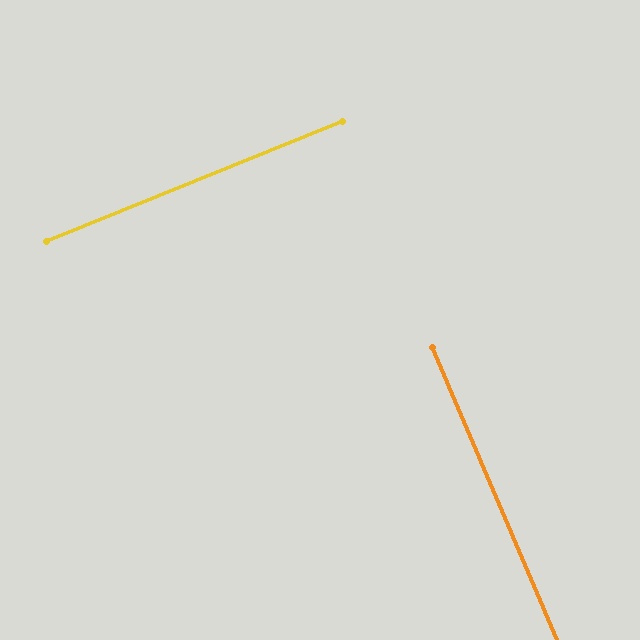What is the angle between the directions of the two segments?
Approximately 89 degrees.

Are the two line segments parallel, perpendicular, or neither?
Perpendicular — they meet at approximately 89°.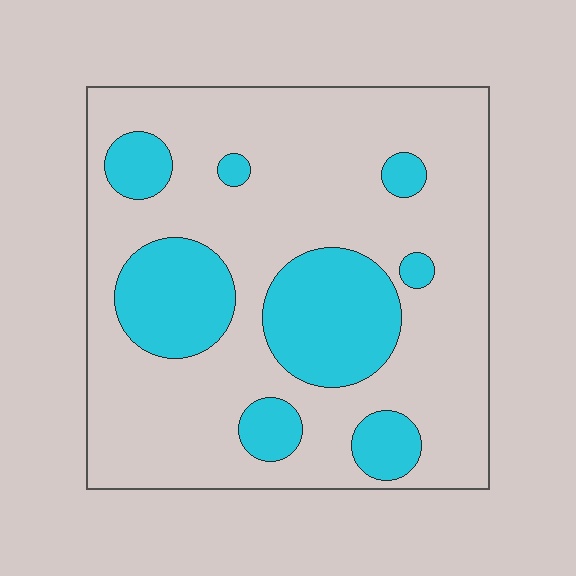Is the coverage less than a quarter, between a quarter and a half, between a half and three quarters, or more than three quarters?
Between a quarter and a half.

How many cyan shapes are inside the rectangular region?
8.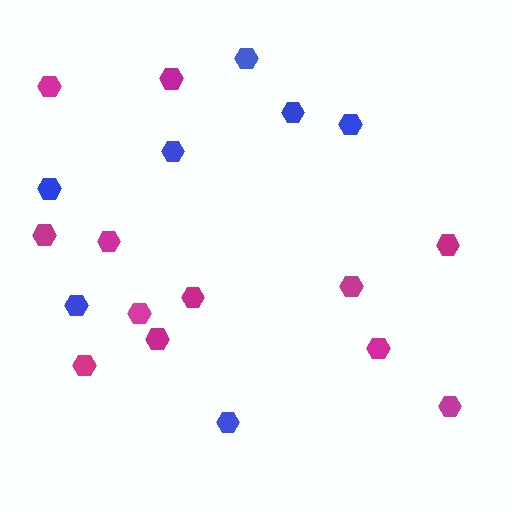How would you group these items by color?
There are 2 groups: one group of blue hexagons (7) and one group of magenta hexagons (12).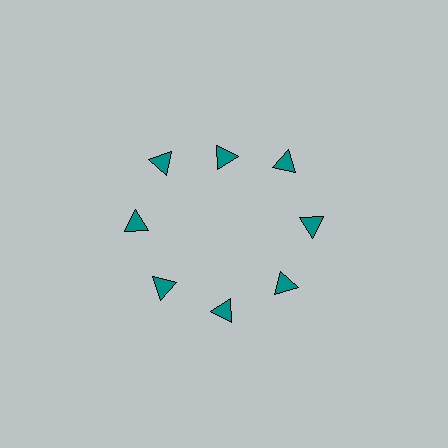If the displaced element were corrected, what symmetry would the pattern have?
It would have 8-fold rotational symmetry — the pattern would map onto itself every 45 degrees.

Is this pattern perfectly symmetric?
No. The 8 teal triangles are arranged in a ring, but one element near the 12 o'clock position is pulled inward toward the center, breaking the 8-fold rotational symmetry.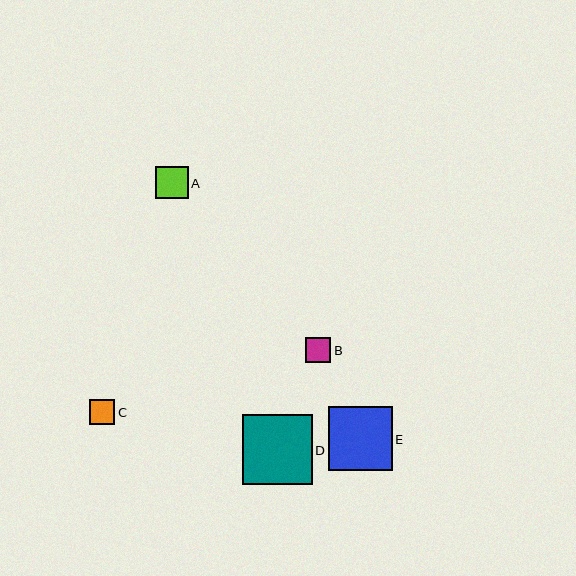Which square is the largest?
Square D is the largest with a size of approximately 70 pixels.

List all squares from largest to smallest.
From largest to smallest: D, E, A, C, B.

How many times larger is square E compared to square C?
Square E is approximately 2.5 times the size of square C.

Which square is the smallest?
Square B is the smallest with a size of approximately 25 pixels.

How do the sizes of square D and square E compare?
Square D and square E are approximately the same size.